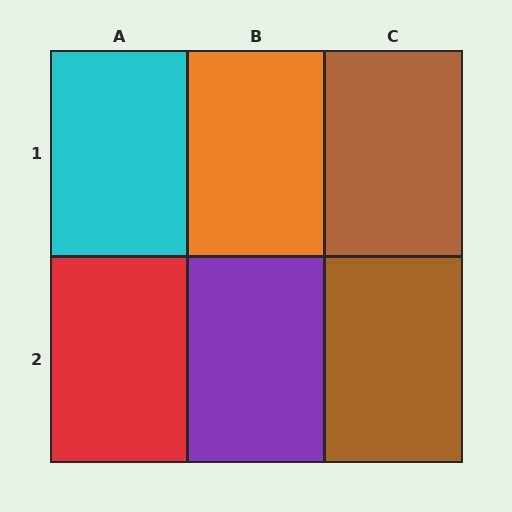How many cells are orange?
1 cell is orange.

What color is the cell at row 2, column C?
Brown.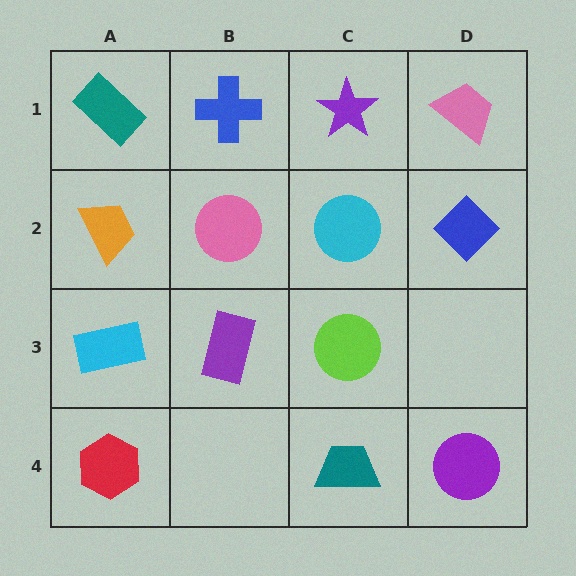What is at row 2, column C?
A cyan circle.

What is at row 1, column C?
A purple star.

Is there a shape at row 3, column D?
No, that cell is empty.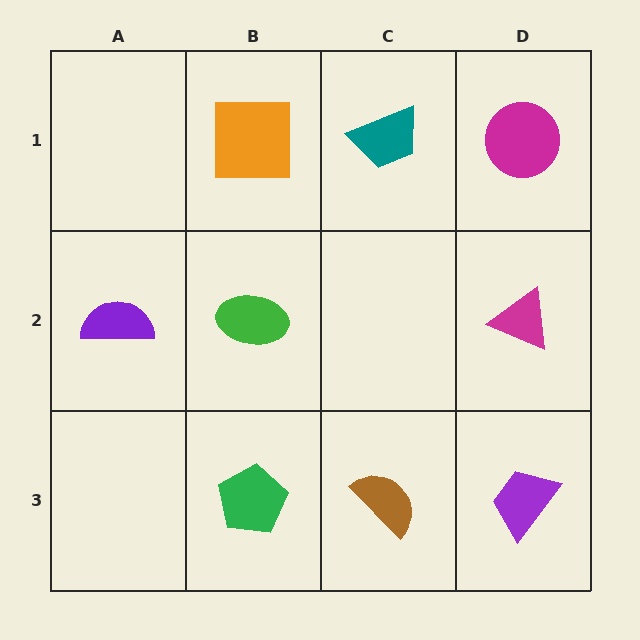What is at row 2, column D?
A magenta triangle.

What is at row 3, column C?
A brown semicircle.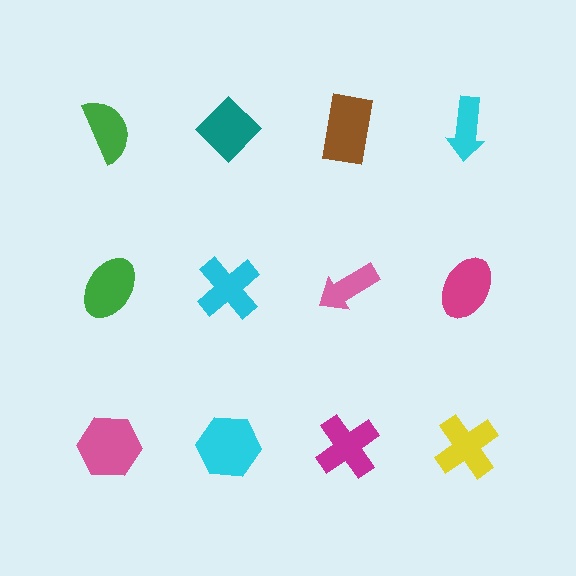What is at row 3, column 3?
A magenta cross.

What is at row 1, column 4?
A cyan arrow.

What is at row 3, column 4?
A yellow cross.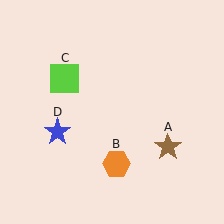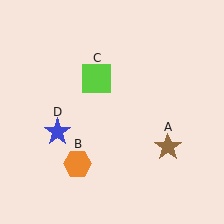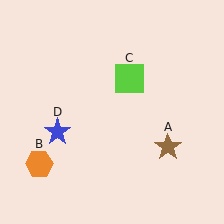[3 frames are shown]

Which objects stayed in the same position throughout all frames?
Brown star (object A) and blue star (object D) remained stationary.